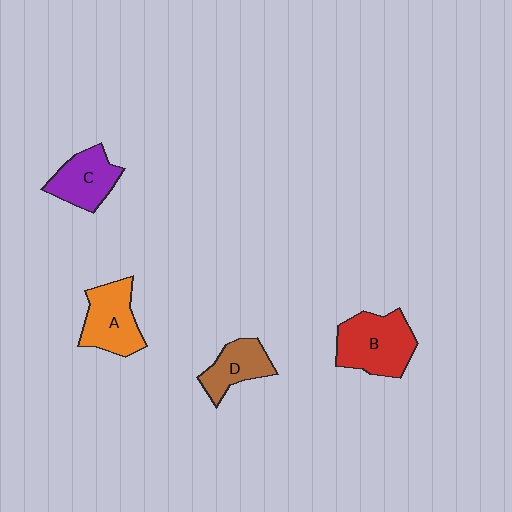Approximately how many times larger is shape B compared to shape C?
Approximately 1.4 times.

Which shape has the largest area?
Shape B (red).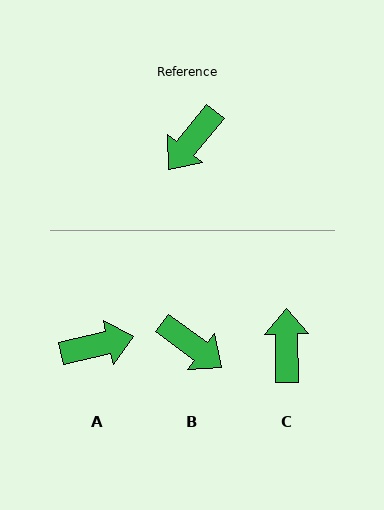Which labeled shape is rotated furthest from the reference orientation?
A, about 142 degrees away.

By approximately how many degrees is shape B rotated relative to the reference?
Approximately 92 degrees counter-clockwise.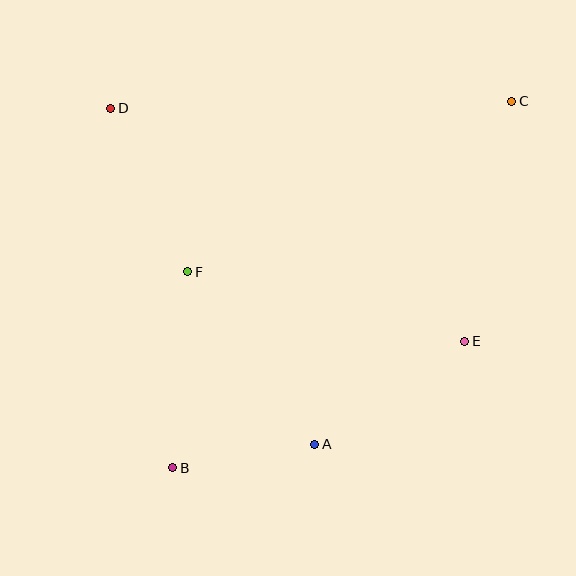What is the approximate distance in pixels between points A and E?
The distance between A and E is approximately 181 pixels.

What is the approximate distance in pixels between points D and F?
The distance between D and F is approximately 181 pixels.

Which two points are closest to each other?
Points A and B are closest to each other.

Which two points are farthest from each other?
Points B and C are farthest from each other.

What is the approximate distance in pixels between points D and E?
The distance between D and E is approximately 424 pixels.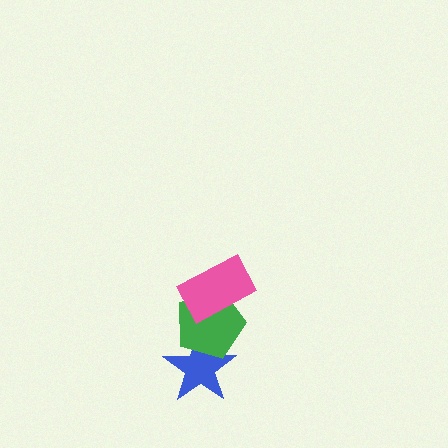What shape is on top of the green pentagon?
The pink rectangle is on top of the green pentagon.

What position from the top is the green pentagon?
The green pentagon is 2nd from the top.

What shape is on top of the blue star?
The green pentagon is on top of the blue star.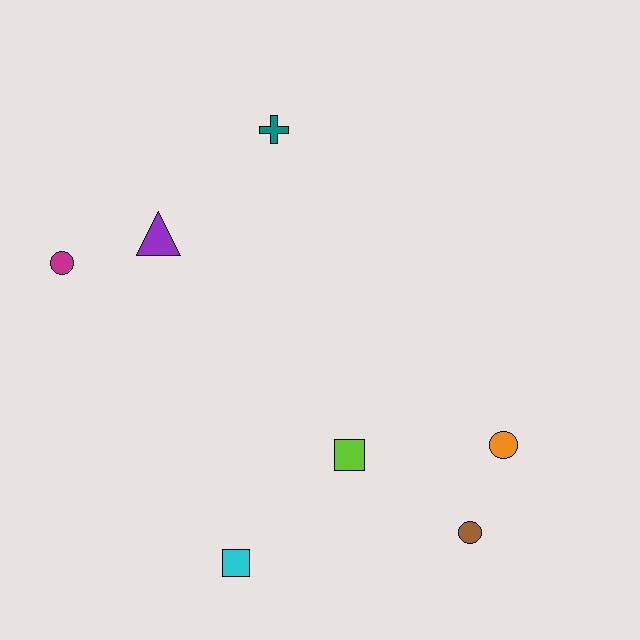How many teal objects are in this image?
There is 1 teal object.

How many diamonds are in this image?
There are no diamonds.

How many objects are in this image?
There are 7 objects.